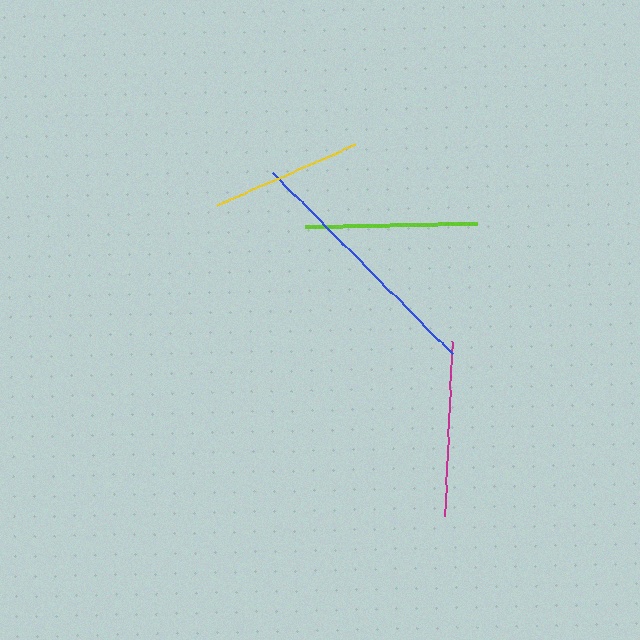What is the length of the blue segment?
The blue segment is approximately 255 pixels long.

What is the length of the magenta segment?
The magenta segment is approximately 175 pixels long.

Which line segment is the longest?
The blue line is the longest at approximately 255 pixels.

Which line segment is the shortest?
The yellow line is the shortest at approximately 152 pixels.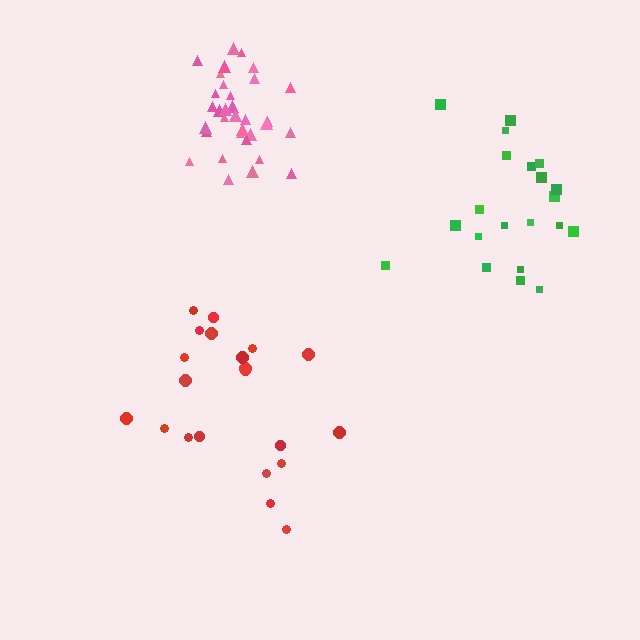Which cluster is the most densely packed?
Pink.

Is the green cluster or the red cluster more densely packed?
Green.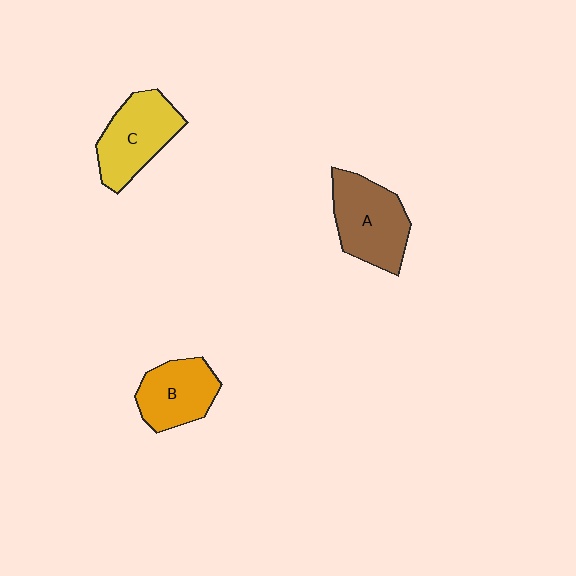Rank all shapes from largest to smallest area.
From largest to smallest: A (brown), C (yellow), B (orange).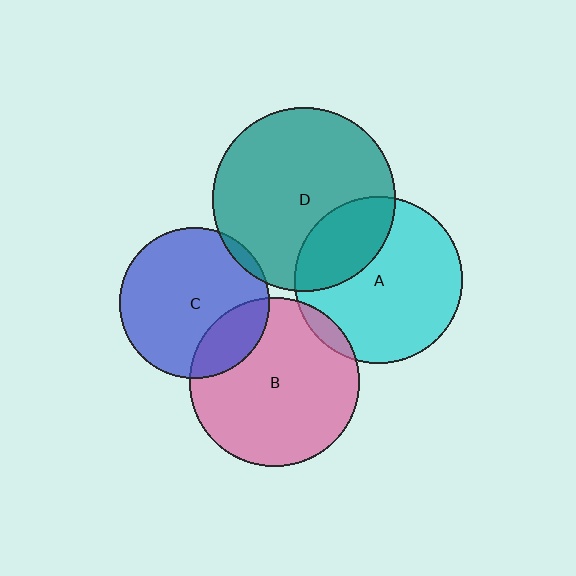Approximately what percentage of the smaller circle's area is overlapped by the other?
Approximately 5%.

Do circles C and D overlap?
Yes.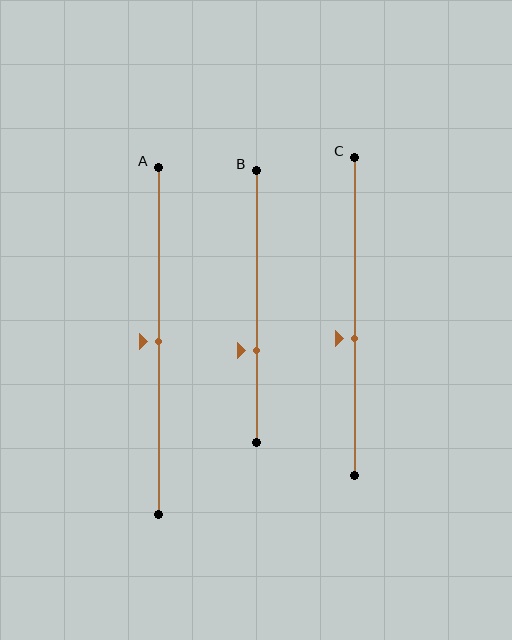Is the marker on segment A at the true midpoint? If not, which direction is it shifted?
Yes, the marker on segment A is at the true midpoint.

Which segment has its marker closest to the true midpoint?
Segment A has its marker closest to the true midpoint.